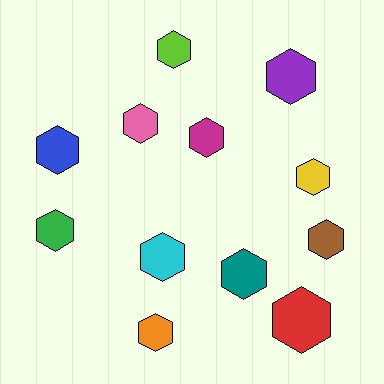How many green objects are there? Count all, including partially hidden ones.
There is 1 green object.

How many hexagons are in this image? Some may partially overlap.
There are 12 hexagons.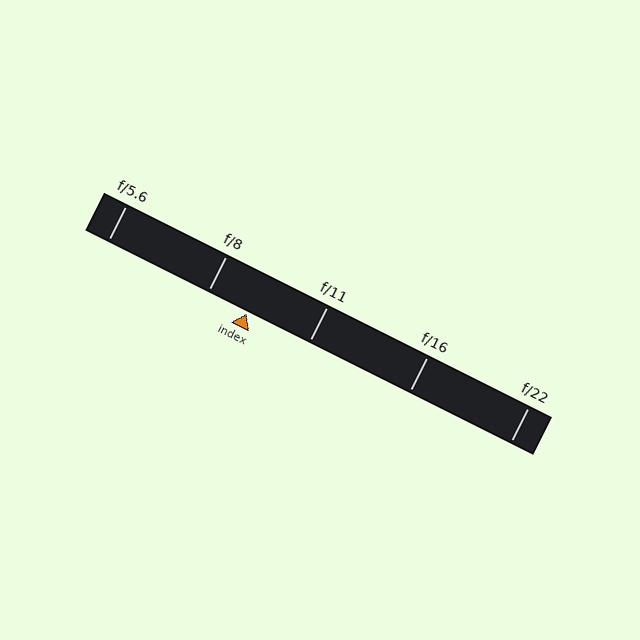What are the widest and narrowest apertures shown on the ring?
The widest aperture shown is f/5.6 and the narrowest is f/22.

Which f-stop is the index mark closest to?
The index mark is closest to f/8.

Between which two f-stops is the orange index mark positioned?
The index mark is between f/8 and f/11.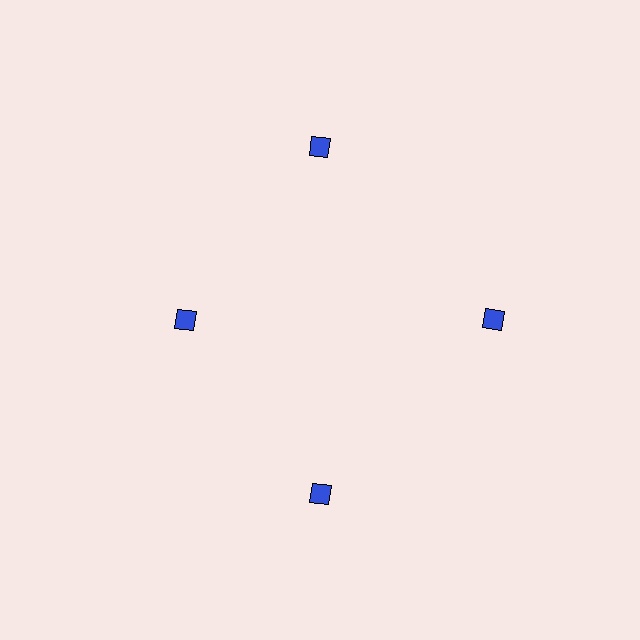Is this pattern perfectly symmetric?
No. The 4 blue diamonds are arranged in a ring, but one element near the 9 o'clock position is pulled inward toward the center, breaking the 4-fold rotational symmetry.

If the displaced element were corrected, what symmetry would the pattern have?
It would have 4-fold rotational symmetry — the pattern would map onto itself every 90 degrees.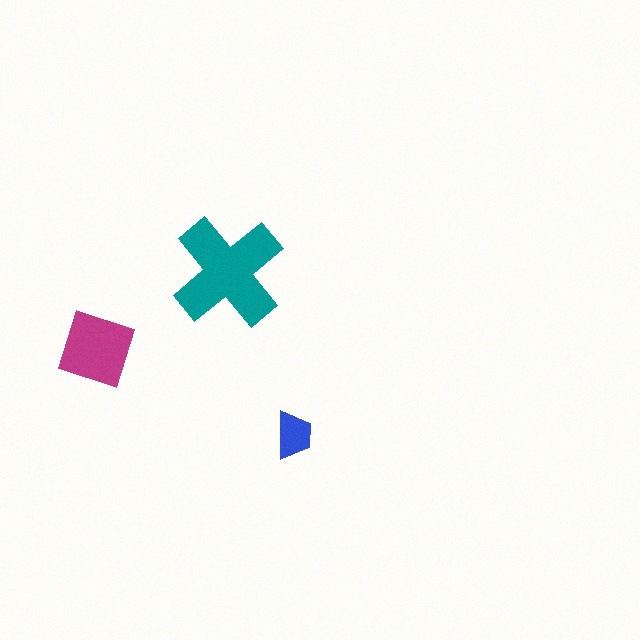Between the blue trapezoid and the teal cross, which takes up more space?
The teal cross.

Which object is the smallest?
The blue trapezoid.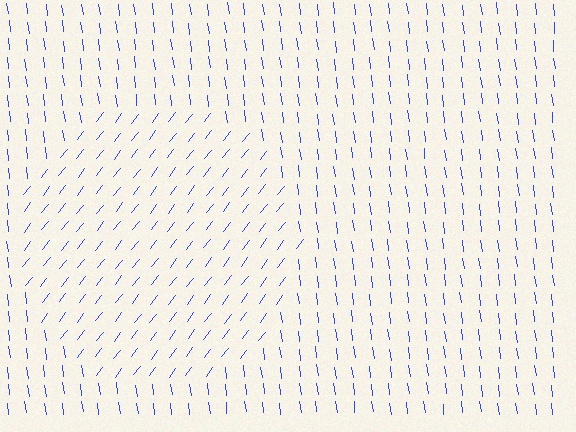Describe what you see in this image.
The image is filled with small blue line segments. A circle region in the image has lines oriented differently from the surrounding lines, creating a visible texture boundary.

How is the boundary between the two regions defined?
The boundary is defined purely by a change in line orientation (approximately 45 degrees difference). All lines are the same color and thickness.